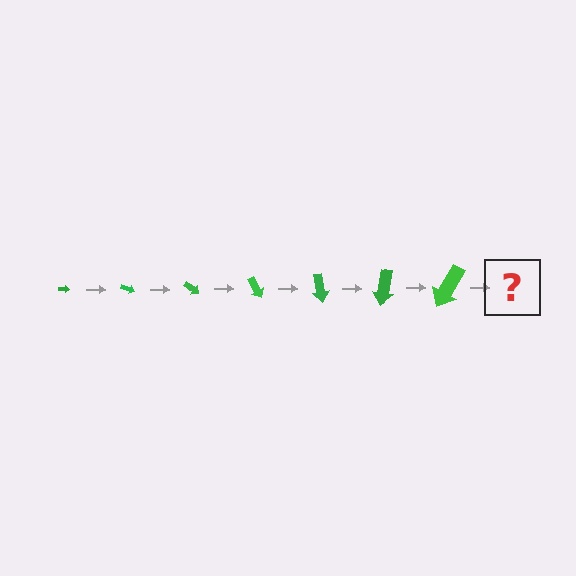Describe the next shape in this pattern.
It should be an arrow, larger than the previous one and rotated 140 degrees from the start.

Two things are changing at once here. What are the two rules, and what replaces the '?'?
The two rules are that the arrow grows larger each step and it rotates 20 degrees each step. The '?' should be an arrow, larger than the previous one and rotated 140 degrees from the start.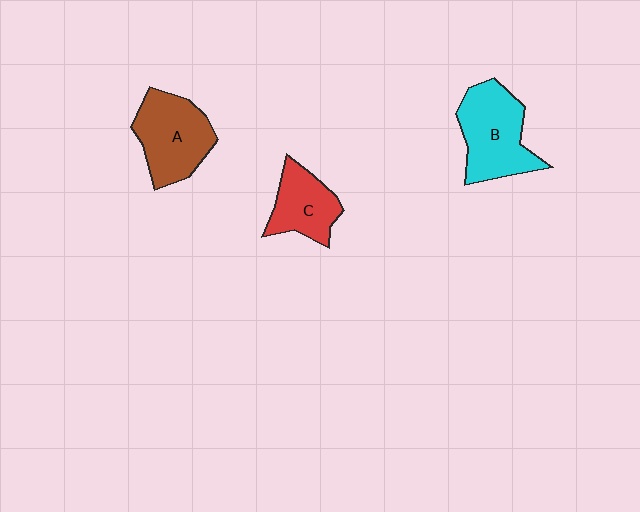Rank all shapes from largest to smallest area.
From largest to smallest: B (cyan), A (brown), C (red).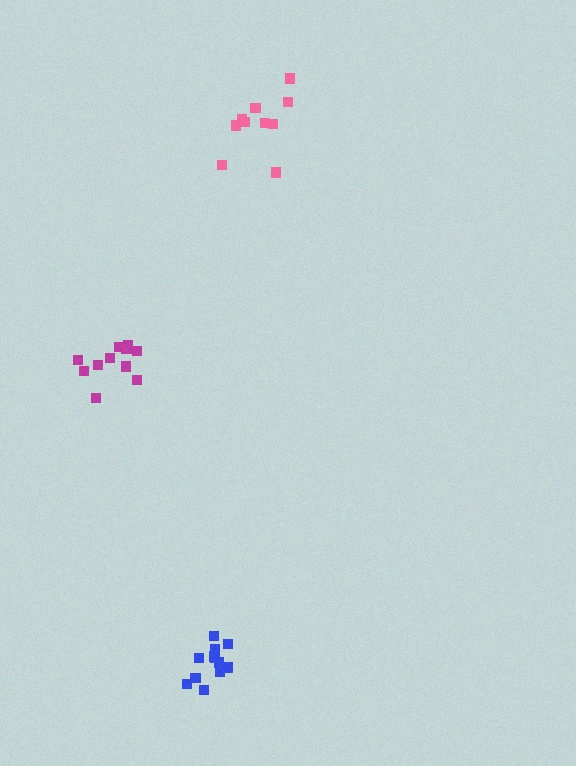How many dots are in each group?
Group 1: 10 dots, Group 2: 11 dots, Group 3: 12 dots (33 total).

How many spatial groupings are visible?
There are 3 spatial groupings.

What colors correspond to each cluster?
The clusters are colored: pink, magenta, blue.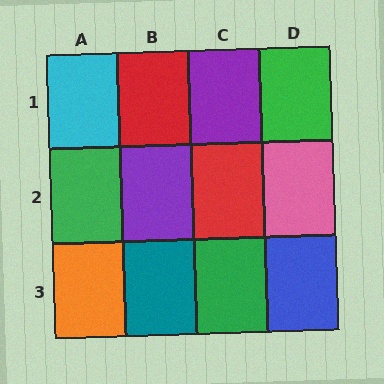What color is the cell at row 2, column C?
Red.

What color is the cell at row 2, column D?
Pink.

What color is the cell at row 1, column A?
Cyan.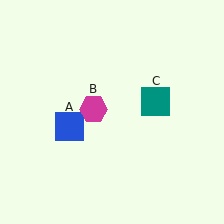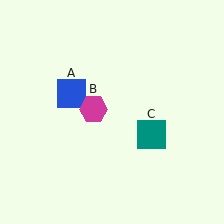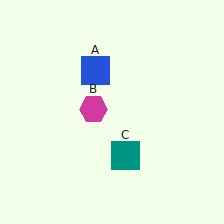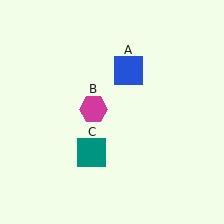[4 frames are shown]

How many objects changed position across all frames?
2 objects changed position: blue square (object A), teal square (object C).